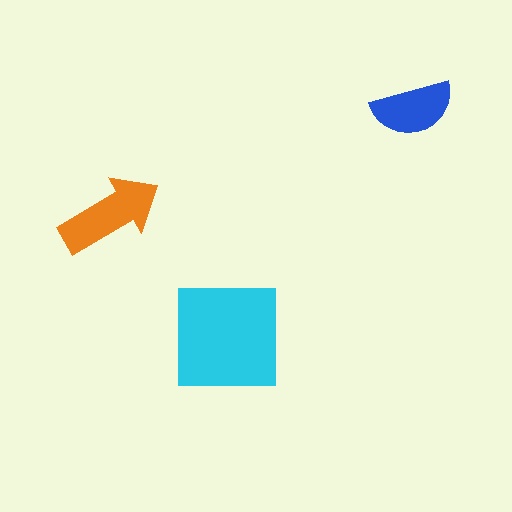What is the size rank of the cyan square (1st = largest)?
1st.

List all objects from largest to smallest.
The cyan square, the orange arrow, the blue semicircle.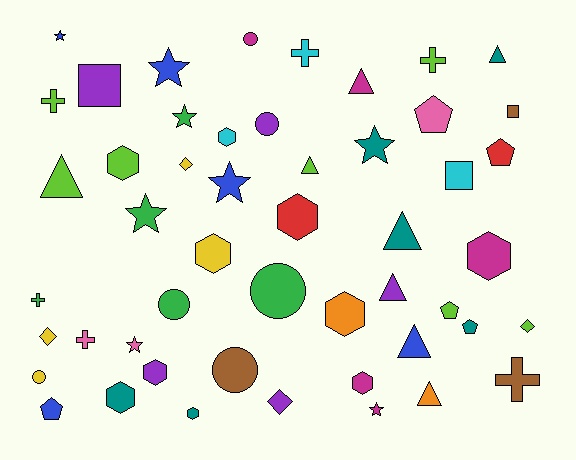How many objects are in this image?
There are 50 objects.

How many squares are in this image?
There are 3 squares.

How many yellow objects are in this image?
There are 4 yellow objects.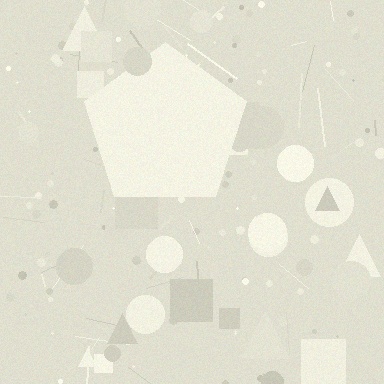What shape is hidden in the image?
A pentagon is hidden in the image.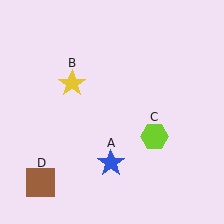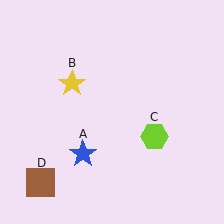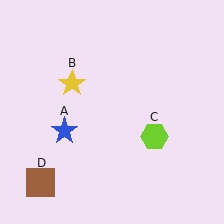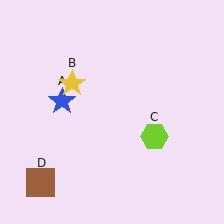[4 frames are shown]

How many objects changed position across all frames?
1 object changed position: blue star (object A).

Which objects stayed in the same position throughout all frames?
Yellow star (object B) and lime hexagon (object C) and brown square (object D) remained stationary.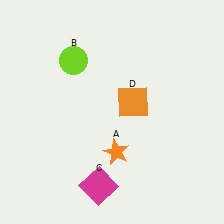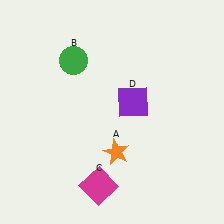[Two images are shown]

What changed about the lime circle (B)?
In Image 1, B is lime. In Image 2, it changed to green.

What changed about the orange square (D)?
In Image 1, D is orange. In Image 2, it changed to purple.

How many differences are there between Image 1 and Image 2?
There are 2 differences between the two images.